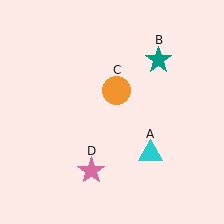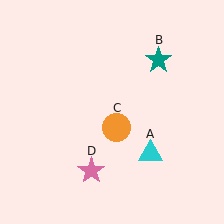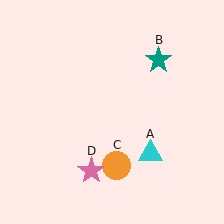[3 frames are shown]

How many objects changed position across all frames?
1 object changed position: orange circle (object C).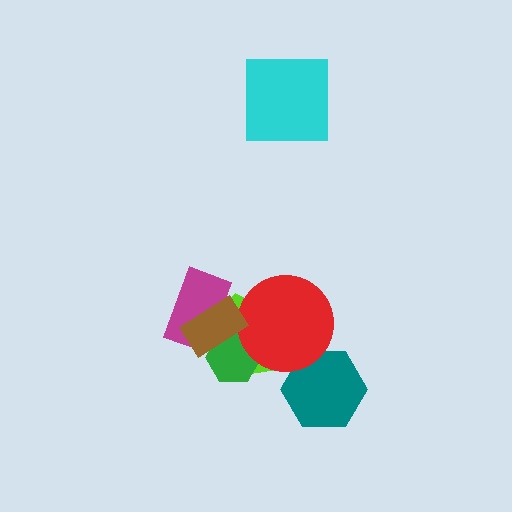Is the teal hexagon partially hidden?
Yes, it is partially covered by another shape.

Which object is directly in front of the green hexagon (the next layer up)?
The red circle is directly in front of the green hexagon.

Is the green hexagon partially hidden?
Yes, it is partially covered by another shape.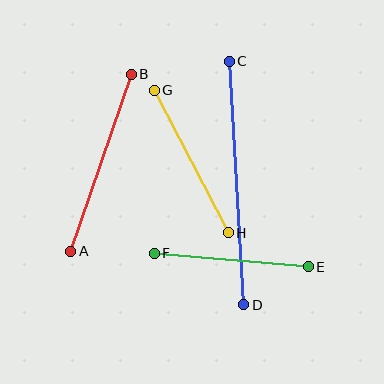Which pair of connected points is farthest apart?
Points C and D are farthest apart.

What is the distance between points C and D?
The distance is approximately 244 pixels.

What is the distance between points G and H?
The distance is approximately 160 pixels.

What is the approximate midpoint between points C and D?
The midpoint is at approximately (236, 183) pixels.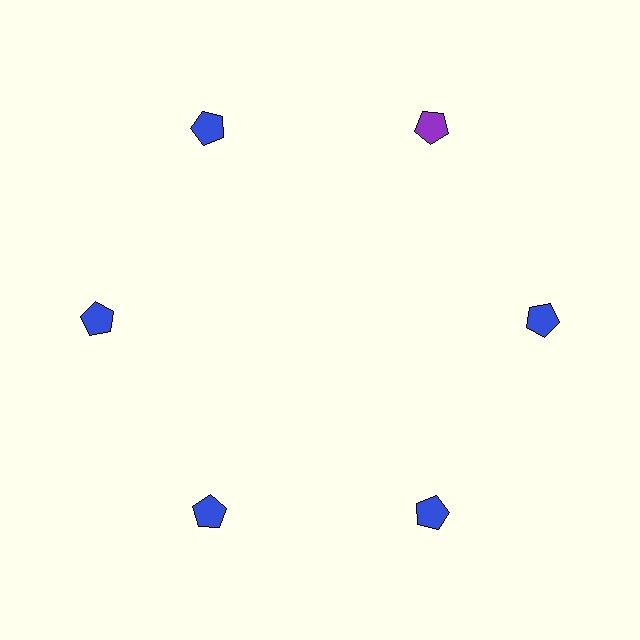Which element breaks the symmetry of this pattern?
The purple pentagon at roughly the 1 o'clock position breaks the symmetry. All other shapes are blue pentagons.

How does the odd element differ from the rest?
It has a different color: purple instead of blue.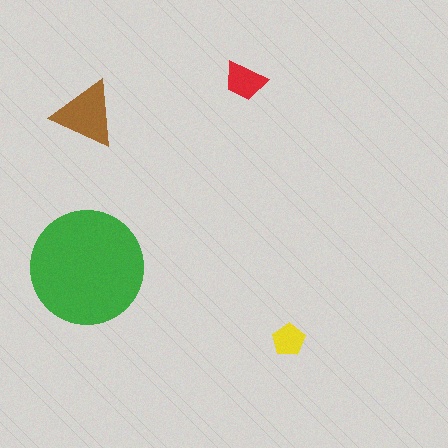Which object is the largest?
The green circle.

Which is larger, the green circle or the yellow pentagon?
The green circle.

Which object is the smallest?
The yellow pentagon.